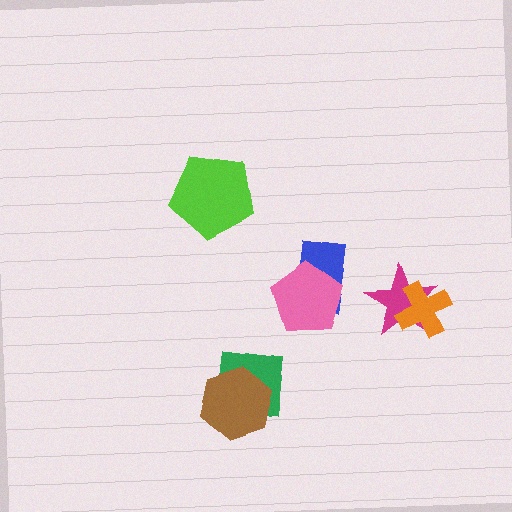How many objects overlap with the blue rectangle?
1 object overlaps with the blue rectangle.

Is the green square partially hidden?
Yes, it is partially covered by another shape.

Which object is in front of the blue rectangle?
The pink pentagon is in front of the blue rectangle.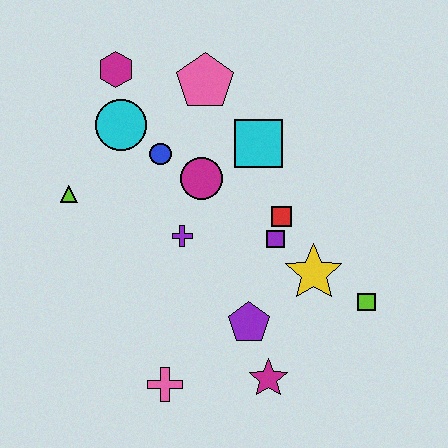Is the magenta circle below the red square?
No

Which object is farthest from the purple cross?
The lime square is farthest from the purple cross.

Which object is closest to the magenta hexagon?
The cyan circle is closest to the magenta hexagon.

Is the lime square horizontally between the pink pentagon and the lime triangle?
No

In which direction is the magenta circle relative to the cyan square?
The magenta circle is to the left of the cyan square.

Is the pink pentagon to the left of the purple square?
Yes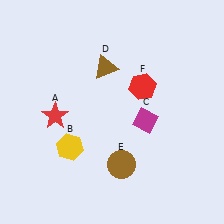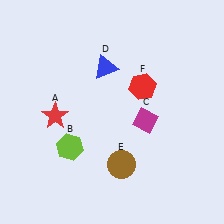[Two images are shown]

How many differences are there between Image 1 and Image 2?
There are 2 differences between the two images.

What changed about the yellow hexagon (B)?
In Image 1, B is yellow. In Image 2, it changed to lime.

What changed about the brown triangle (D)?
In Image 1, D is brown. In Image 2, it changed to blue.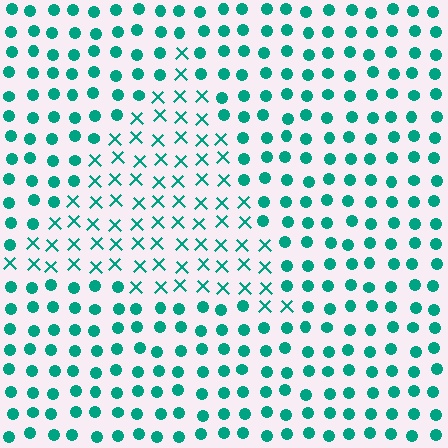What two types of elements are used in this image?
The image uses X marks inside the triangle region and circles outside it.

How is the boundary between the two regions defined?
The boundary is defined by a change in element shape: X marks inside vs. circles outside. All elements share the same color and spacing.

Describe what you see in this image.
The image is filled with small teal elements arranged in a uniform grid. A triangle-shaped region contains X marks, while the surrounding area contains circles. The boundary is defined purely by the change in element shape.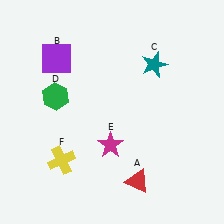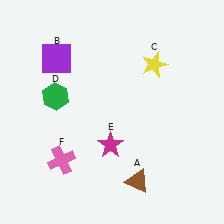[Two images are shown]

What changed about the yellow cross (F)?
In Image 1, F is yellow. In Image 2, it changed to pink.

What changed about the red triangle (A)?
In Image 1, A is red. In Image 2, it changed to brown.